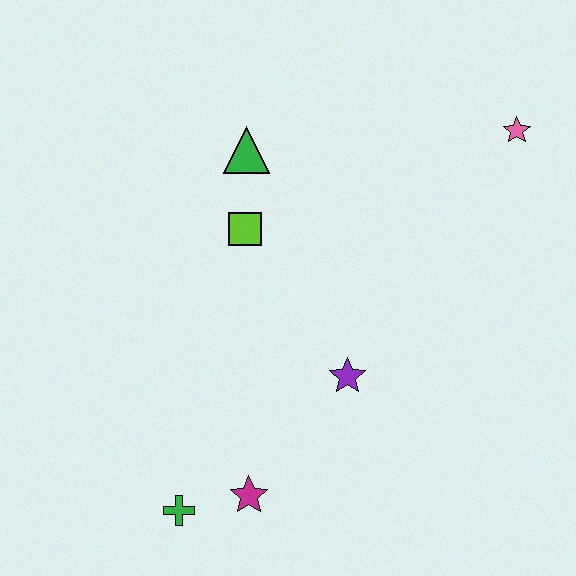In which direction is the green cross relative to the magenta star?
The green cross is to the left of the magenta star.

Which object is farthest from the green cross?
The pink star is farthest from the green cross.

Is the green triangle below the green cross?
No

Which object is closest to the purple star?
The magenta star is closest to the purple star.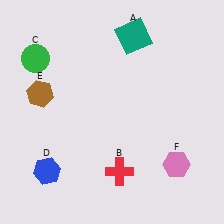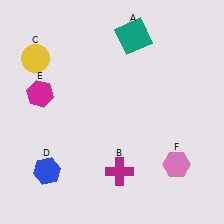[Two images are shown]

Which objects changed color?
B changed from red to magenta. C changed from green to yellow. E changed from brown to magenta.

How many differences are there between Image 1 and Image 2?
There are 3 differences between the two images.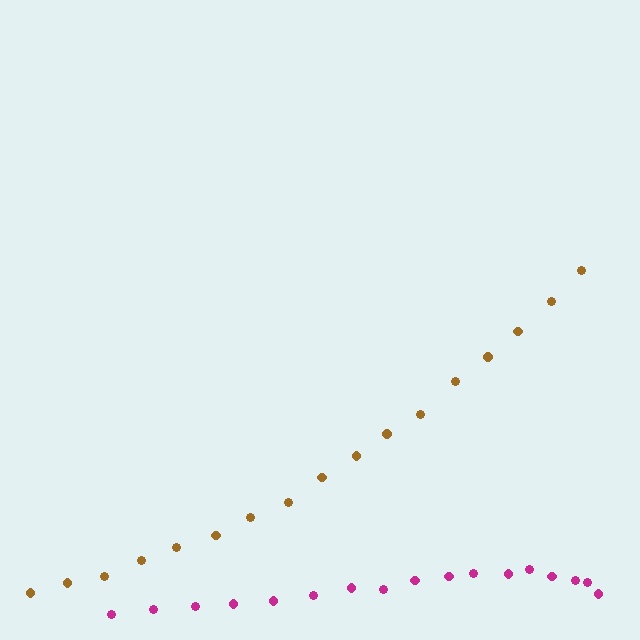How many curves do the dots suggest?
There are 2 distinct paths.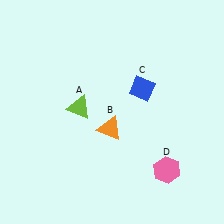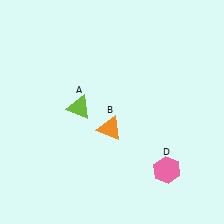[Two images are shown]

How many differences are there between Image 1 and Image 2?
There is 1 difference between the two images.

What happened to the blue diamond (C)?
The blue diamond (C) was removed in Image 2. It was in the top-right area of Image 1.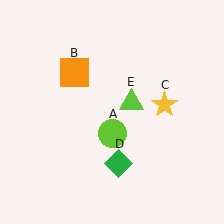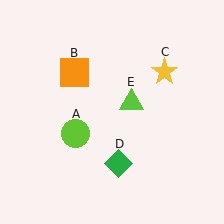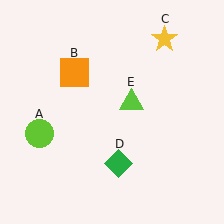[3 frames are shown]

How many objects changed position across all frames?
2 objects changed position: lime circle (object A), yellow star (object C).